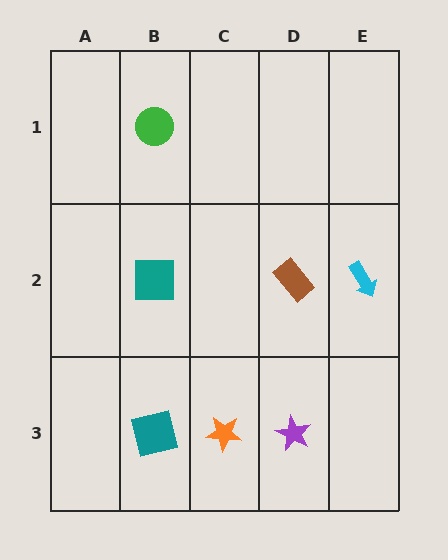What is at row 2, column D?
A brown rectangle.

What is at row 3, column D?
A purple star.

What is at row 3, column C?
An orange star.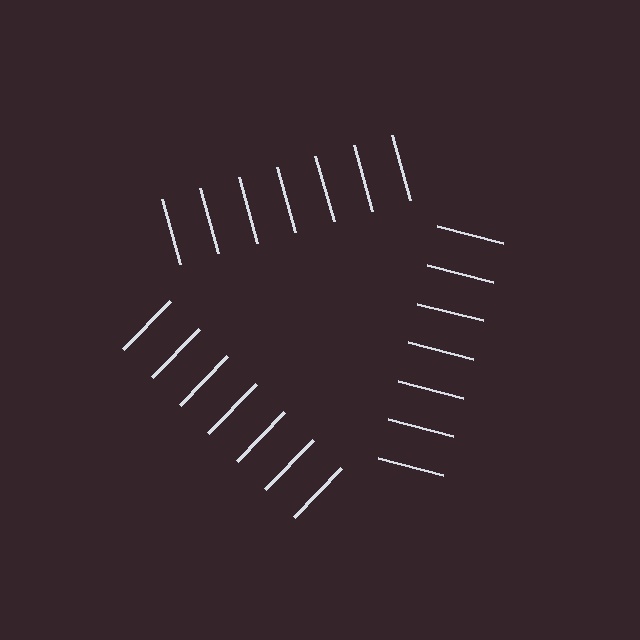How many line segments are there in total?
21 — 7 along each of the 3 edges.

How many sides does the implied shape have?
3 sides — the line-ends trace a triangle.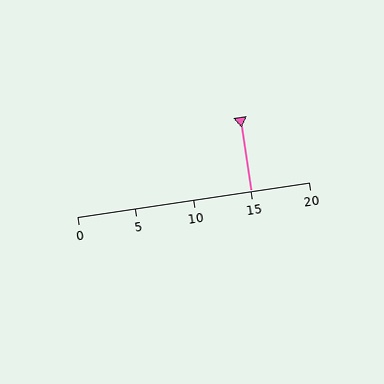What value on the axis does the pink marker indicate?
The marker indicates approximately 15.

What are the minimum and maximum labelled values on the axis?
The axis runs from 0 to 20.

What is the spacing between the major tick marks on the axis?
The major ticks are spaced 5 apart.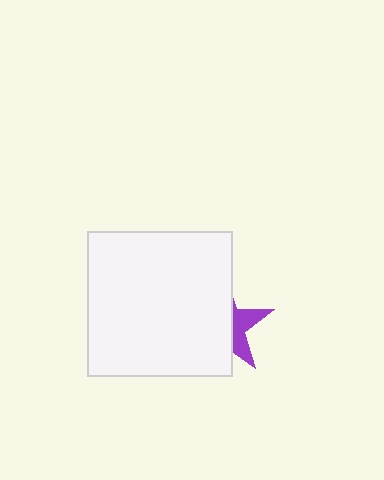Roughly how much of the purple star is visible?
A small part of it is visible (roughly 32%).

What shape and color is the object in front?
The object in front is a white square.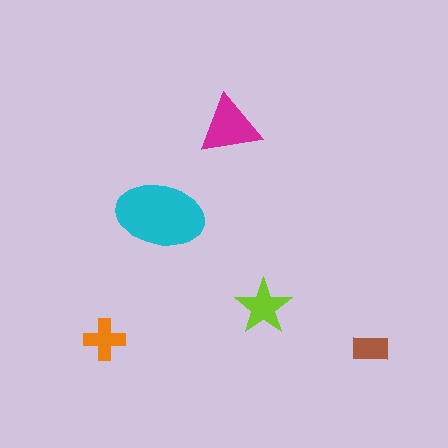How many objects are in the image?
There are 5 objects in the image.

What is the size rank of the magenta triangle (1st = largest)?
2nd.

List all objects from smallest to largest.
The brown rectangle, the orange cross, the lime star, the magenta triangle, the cyan ellipse.